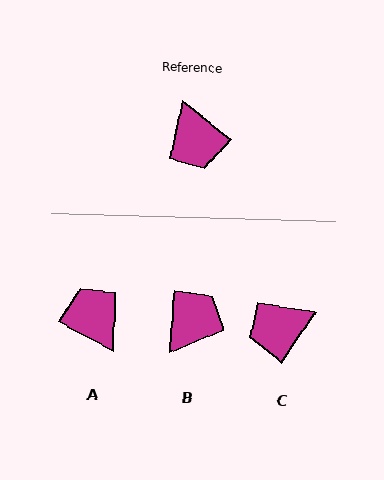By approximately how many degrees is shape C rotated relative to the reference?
Approximately 87 degrees clockwise.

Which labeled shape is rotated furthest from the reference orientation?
A, about 170 degrees away.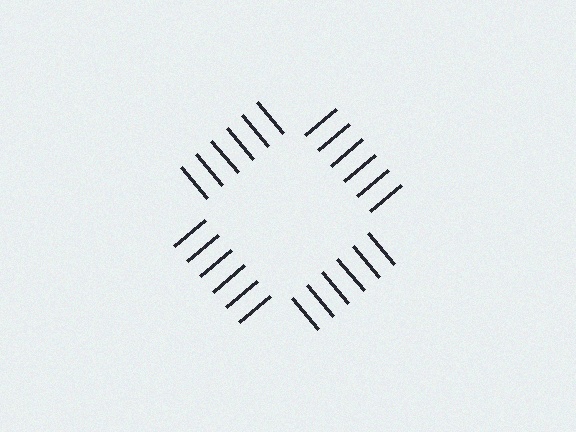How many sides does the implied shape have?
4 sides — the line-ends trace a square.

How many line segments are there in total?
24 — 6 along each of the 4 edges.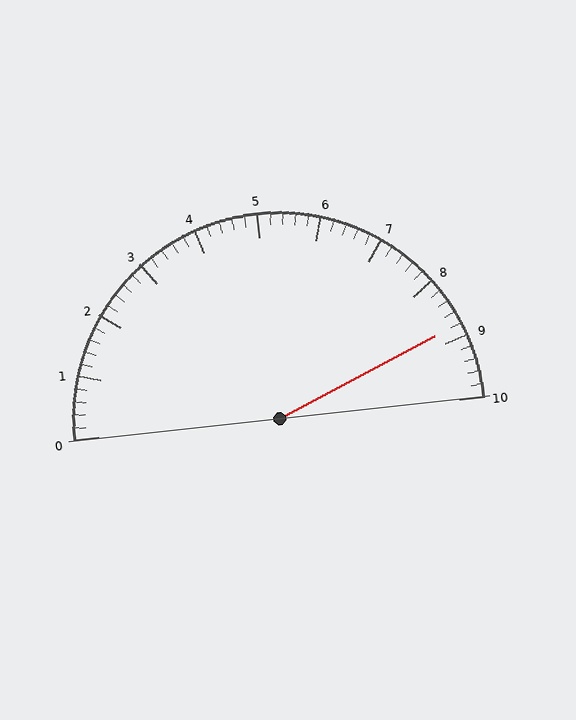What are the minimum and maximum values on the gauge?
The gauge ranges from 0 to 10.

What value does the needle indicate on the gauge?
The needle indicates approximately 8.8.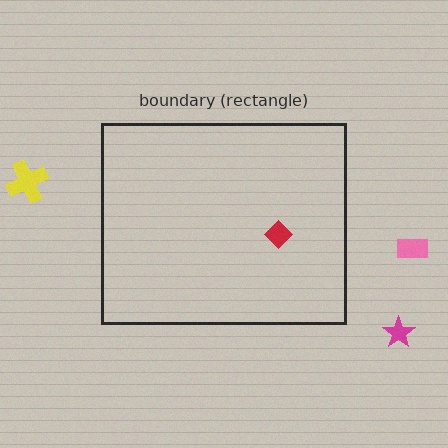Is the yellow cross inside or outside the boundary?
Outside.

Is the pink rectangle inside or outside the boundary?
Outside.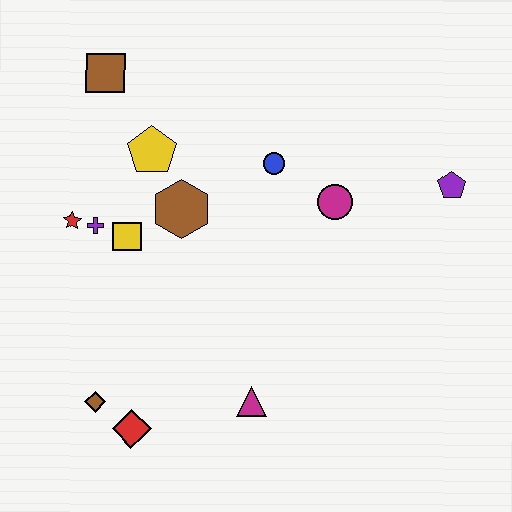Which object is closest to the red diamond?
The brown diamond is closest to the red diamond.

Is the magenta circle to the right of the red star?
Yes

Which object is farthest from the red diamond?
The purple pentagon is farthest from the red diamond.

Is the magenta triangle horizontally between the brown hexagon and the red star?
No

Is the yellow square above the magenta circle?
No